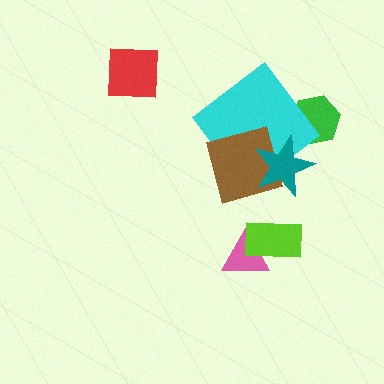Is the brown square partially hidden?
Yes, it is partially covered by another shape.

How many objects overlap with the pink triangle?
1 object overlaps with the pink triangle.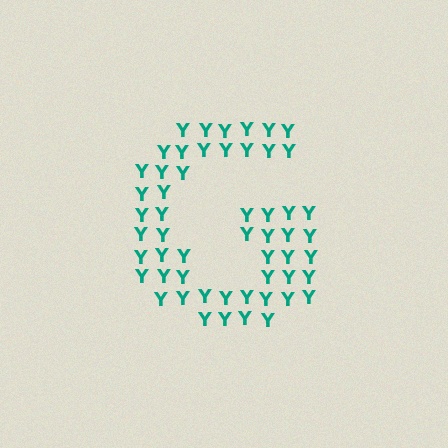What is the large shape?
The large shape is the letter G.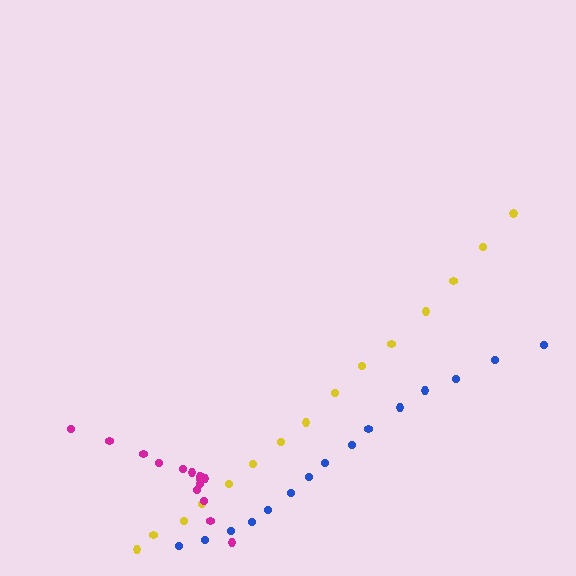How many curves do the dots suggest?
There are 3 distinct paths.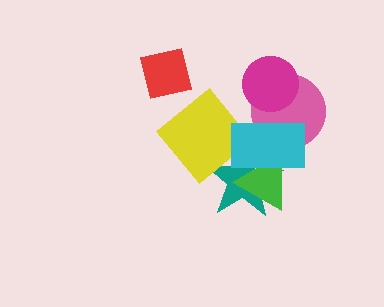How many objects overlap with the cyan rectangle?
4 objects overlap with the cyan rectangle.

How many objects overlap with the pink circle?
2 objects overlap with the pink circle.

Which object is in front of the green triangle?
The cyan rectangle is in front of the green triangle.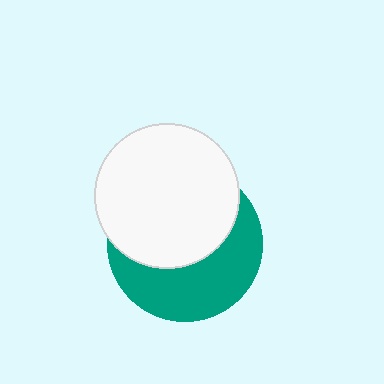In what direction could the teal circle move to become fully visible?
The teal circle could move down. That would shift it out from behind the white circle entirely.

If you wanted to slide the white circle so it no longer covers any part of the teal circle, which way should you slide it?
Slide it up — that is the most direct way to separate the two shapes.